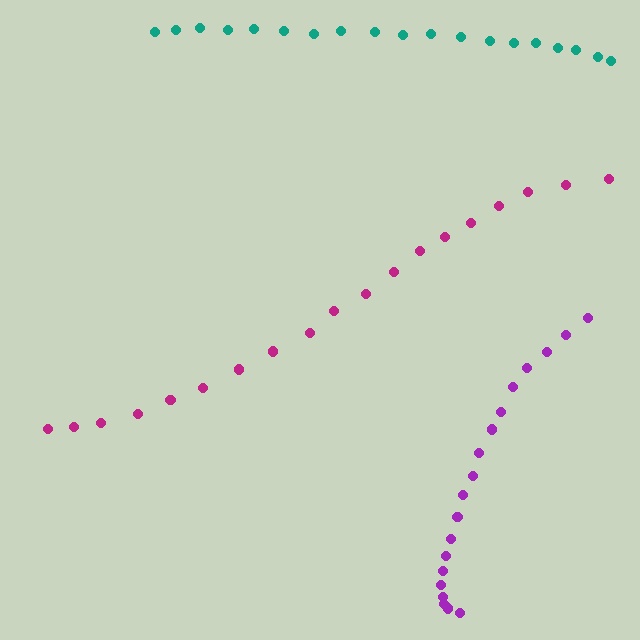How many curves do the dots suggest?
There are 3 distinct paths.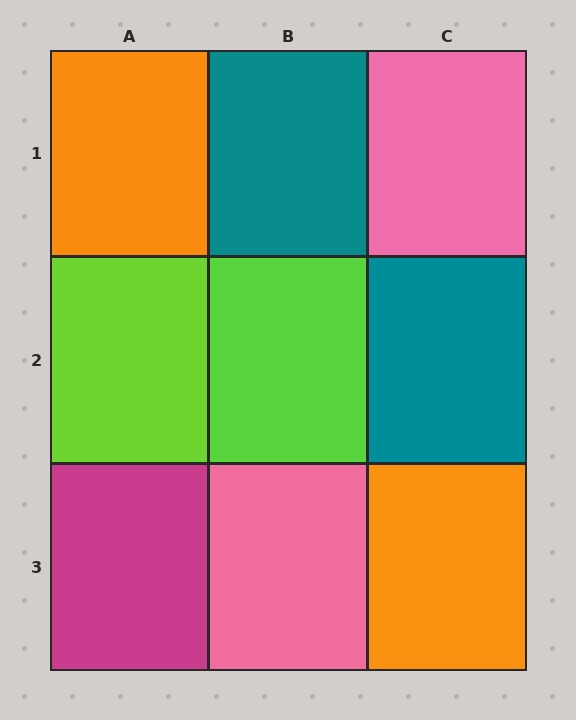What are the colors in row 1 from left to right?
Orange, teal, pink.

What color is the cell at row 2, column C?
Teal.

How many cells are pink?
2 cells are pink.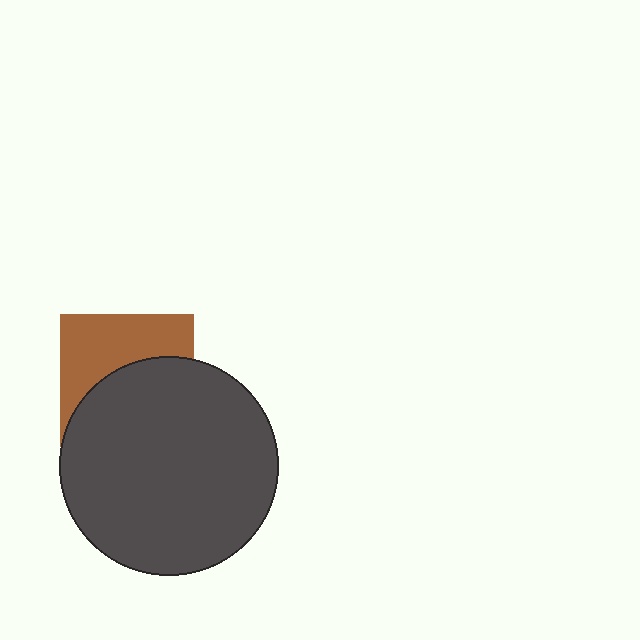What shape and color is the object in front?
The object in front is a dark gray circle.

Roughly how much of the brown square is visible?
About half of it is visible (roughly 46%).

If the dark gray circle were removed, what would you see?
You would see the complete brown square.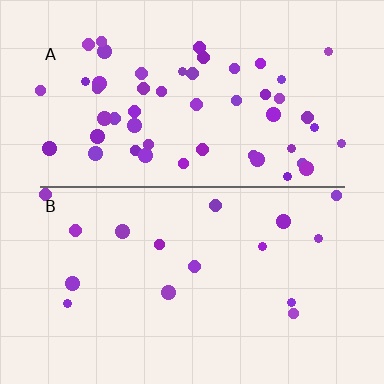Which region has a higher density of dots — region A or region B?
A (the top).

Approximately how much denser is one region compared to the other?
Approximately 3.2× — region A over region B.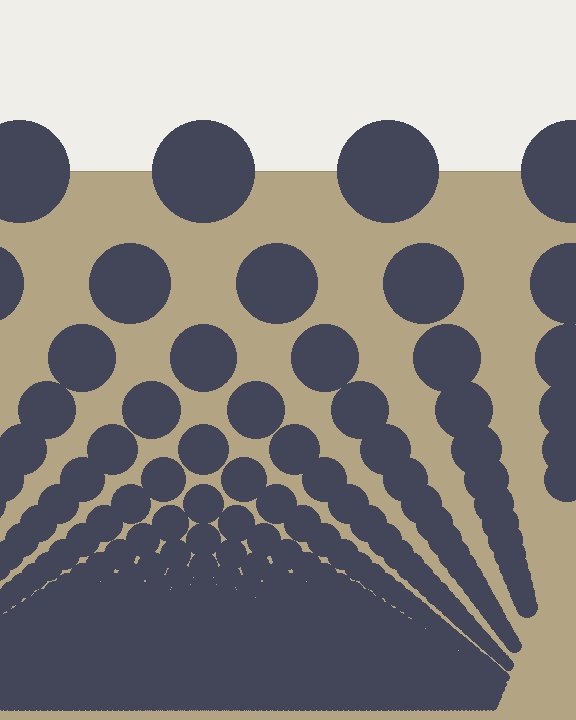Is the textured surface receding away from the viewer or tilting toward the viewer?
The surface appears to tilt toward the viewer. Texture elements get larger and sparser toward the top.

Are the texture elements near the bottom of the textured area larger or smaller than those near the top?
Smaller. The gradient is inverted — elements near the bottom are smaller and denser.